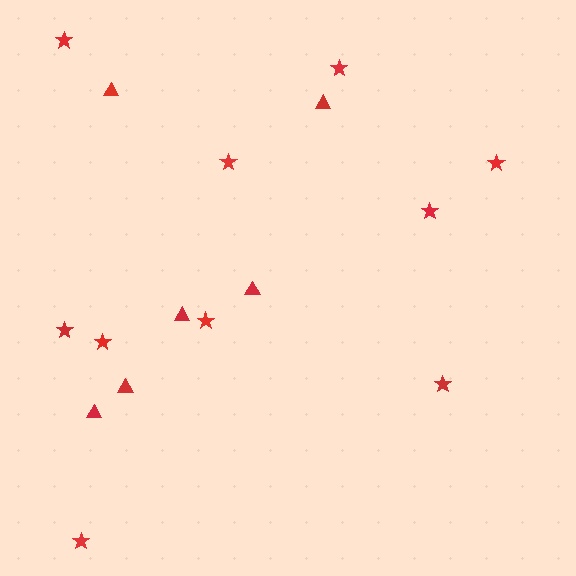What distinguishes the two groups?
There are 2 groups: one group of stars (10) and one group of triangles (6).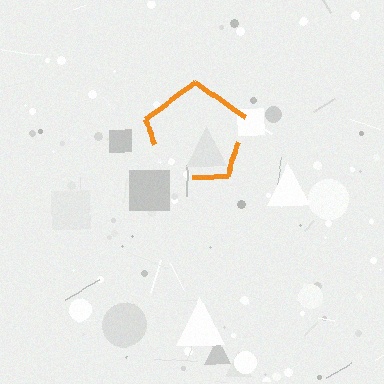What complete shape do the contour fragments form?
The contour fragments form a pentagon.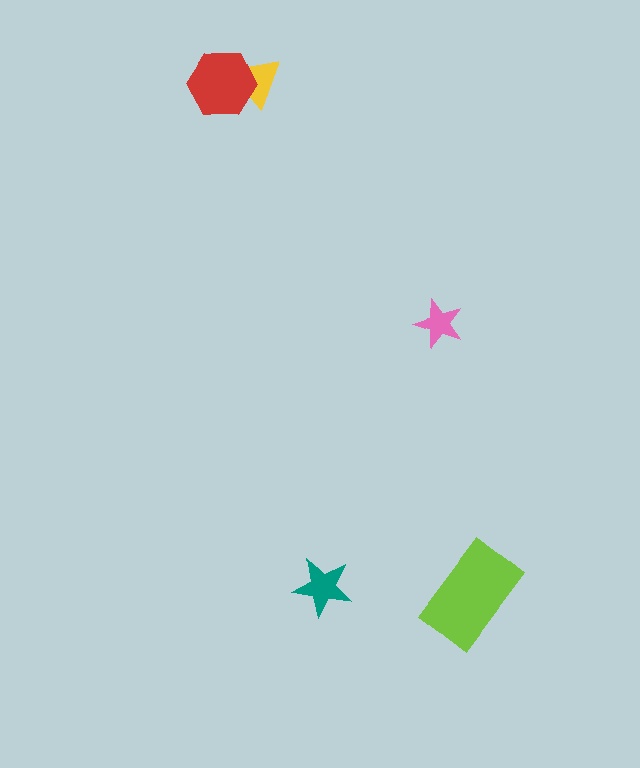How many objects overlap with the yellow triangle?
1 object overlaps with the yellow triangle.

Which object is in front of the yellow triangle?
The red hexagon is in front of the yellow triangle.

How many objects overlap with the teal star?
0 objects overlap with the teal star.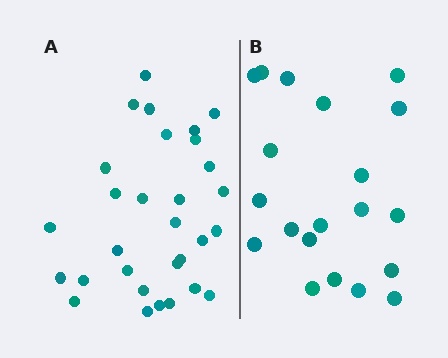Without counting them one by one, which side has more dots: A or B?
Region A (the left region) has more dots.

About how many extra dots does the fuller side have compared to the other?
Region A has roughly 10 or so more dots than region B.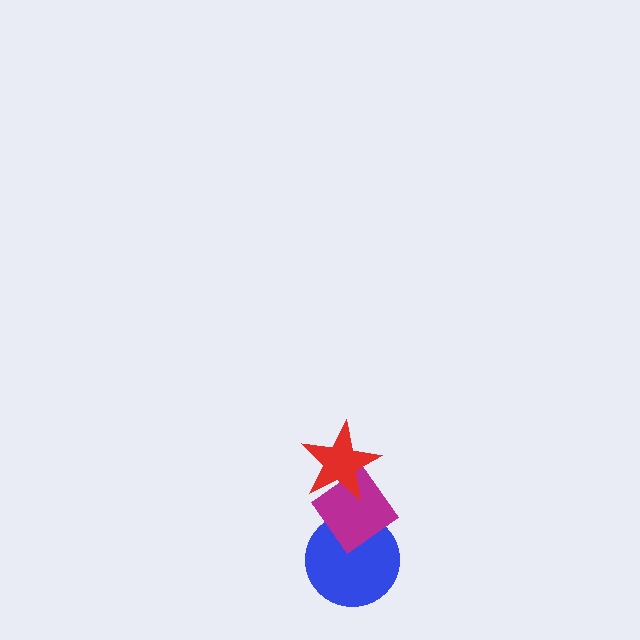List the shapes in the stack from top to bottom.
From top to bottom: the red star, the magenta diamond, the blue circle.